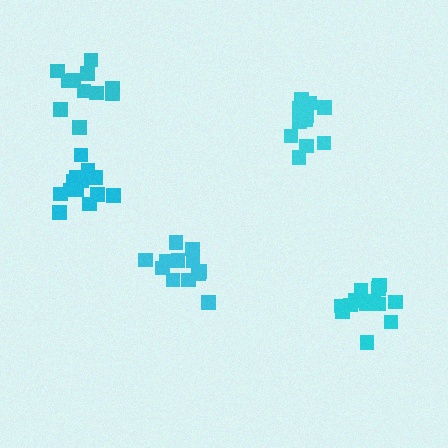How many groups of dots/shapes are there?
There are 5 groups.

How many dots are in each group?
Group 1: 13 dots, Group 2: 13 dots, Group 3: 11 dots, Group 4: 15 dots, Group 5: 11 dots (63 total).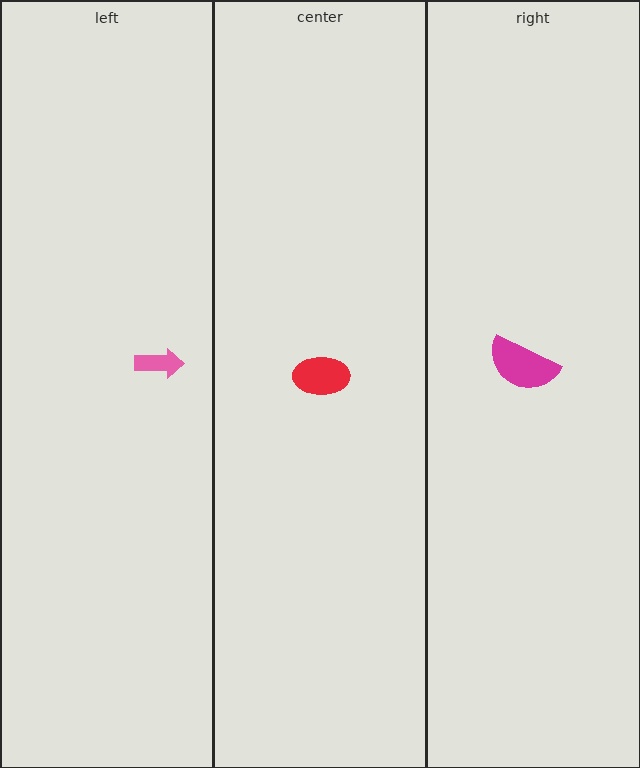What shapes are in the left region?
The pink arrow.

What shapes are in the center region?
The red ellipse.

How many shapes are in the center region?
1.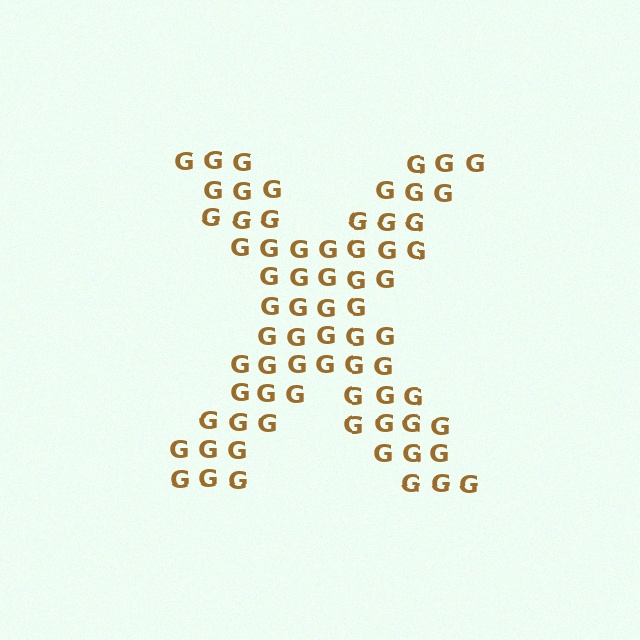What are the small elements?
The small elements are letter G's.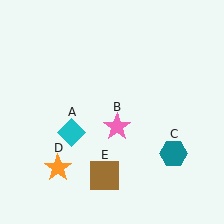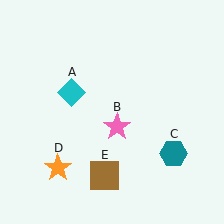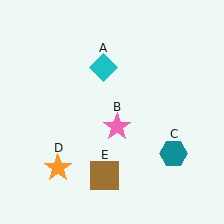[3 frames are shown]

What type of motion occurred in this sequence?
The cyan diamond (object A) rotated clockwise around the center of the scene.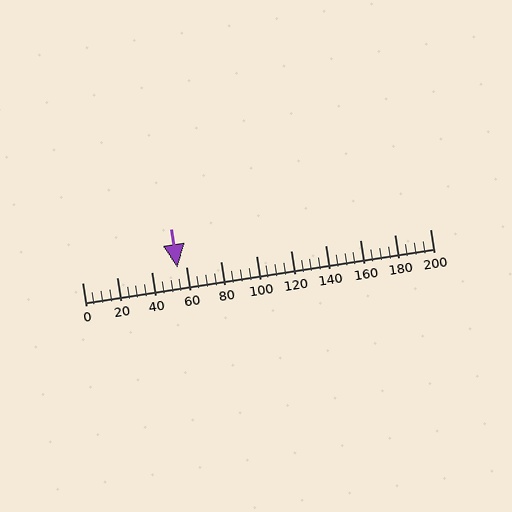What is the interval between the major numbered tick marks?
The major tick marks are spaced 20 units apart.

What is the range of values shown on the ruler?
The ruler shows values from 0 to 200.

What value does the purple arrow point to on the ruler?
The purple arrow points to approximately 55.